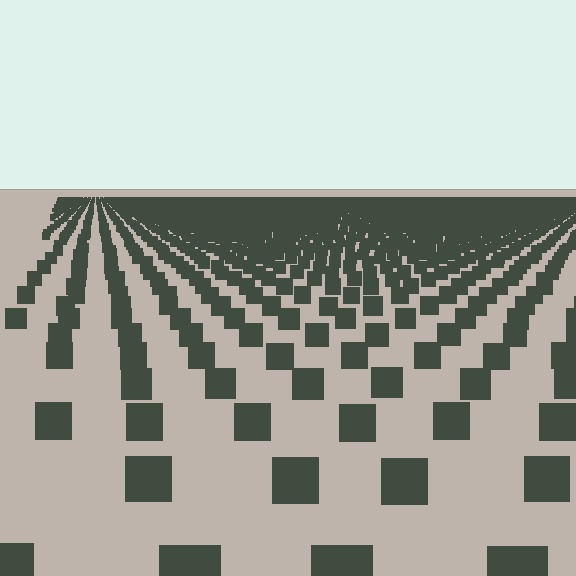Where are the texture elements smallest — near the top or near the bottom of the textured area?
Near the top.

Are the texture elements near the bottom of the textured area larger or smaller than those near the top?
Larger. Near the bottom, elements are closer to the viewer and appear at a bigger on-screen size.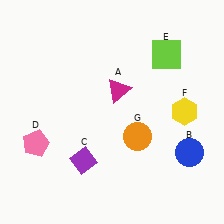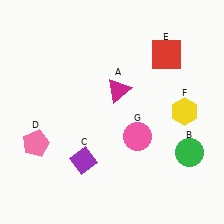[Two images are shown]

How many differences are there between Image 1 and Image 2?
There are 3 differences between the two images.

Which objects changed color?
B changed from blue to green. E changed from lime to red. G changed from orange to pink.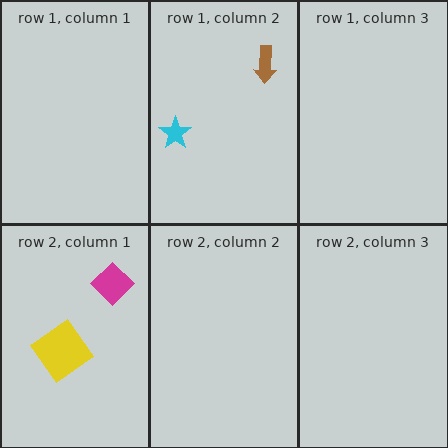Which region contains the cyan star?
The row 1, column 2 region.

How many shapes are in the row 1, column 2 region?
2.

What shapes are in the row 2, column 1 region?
The magenta diamond, the yellow diamond.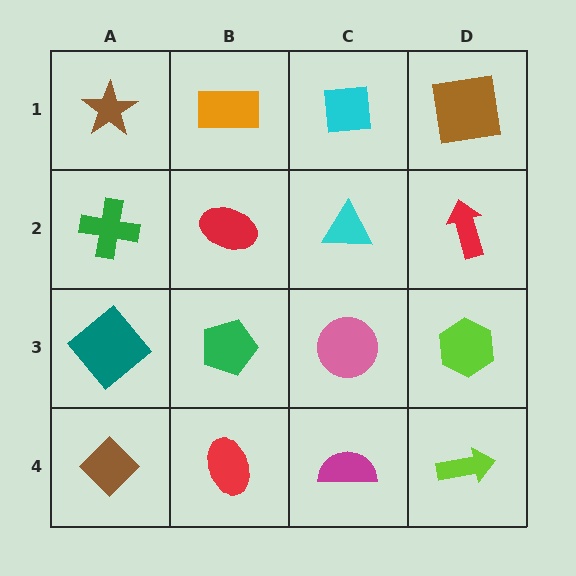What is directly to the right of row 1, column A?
An orange rectangle.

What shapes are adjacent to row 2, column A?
A brown star (row 1, column A), a teal diamond (row 3, column A), a red ellipse (row 2, column B).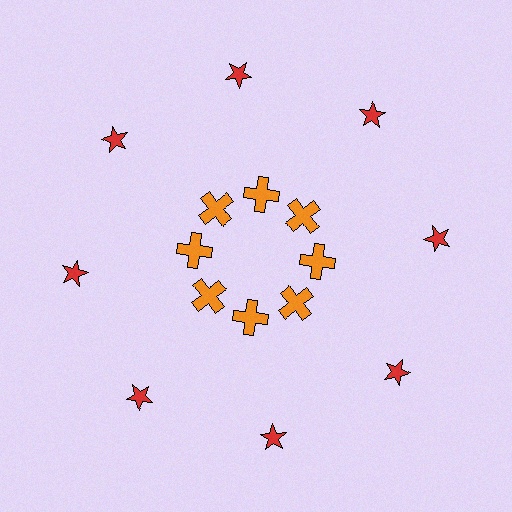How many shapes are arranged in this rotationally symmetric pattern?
There are 16 shapes, arranged in 8 groups of 2.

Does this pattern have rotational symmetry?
Yes, this pattern has 8-fold rotational symmetry. It looks the same after rotating 45 degrees around the center.